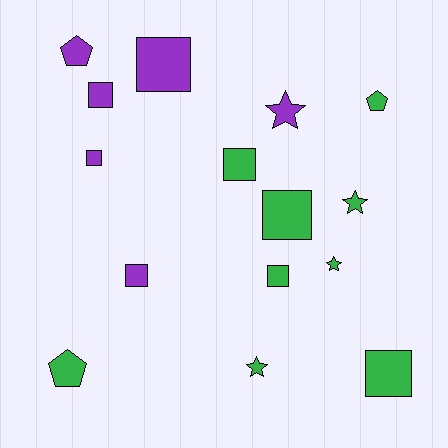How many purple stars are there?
There is 1 purple star.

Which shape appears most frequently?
Square, with 8 objects.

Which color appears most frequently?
Green, with 9 objects.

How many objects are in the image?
There are 15 objects.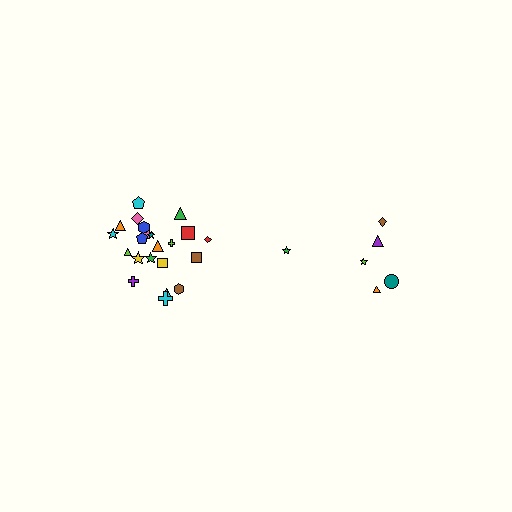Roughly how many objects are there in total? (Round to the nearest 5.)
Roughly 30 objects in total.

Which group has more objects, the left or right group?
The left group.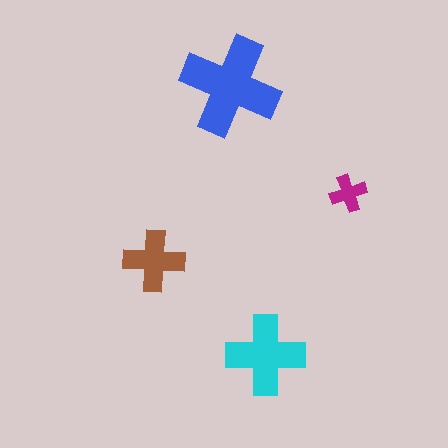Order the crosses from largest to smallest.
the blue one, the cyan one, the brown one, the magenta one.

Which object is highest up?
The blue cross is topmost.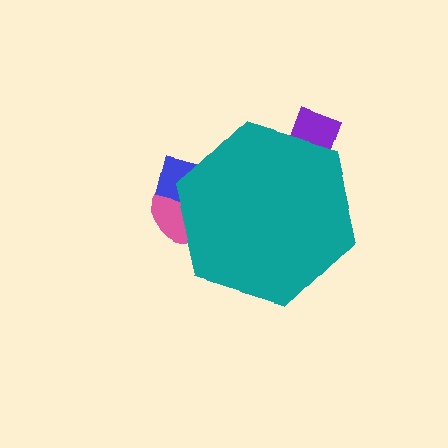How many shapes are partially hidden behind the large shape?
3 shapes are partially hidden.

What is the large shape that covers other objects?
A teal hexagon.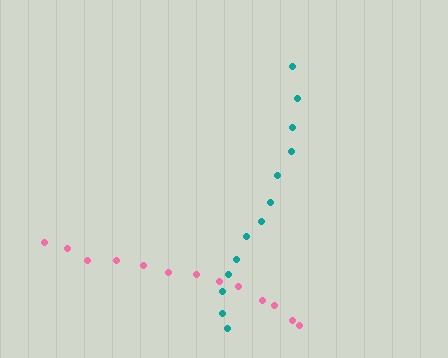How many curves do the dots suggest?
There are 2 distinct paths.